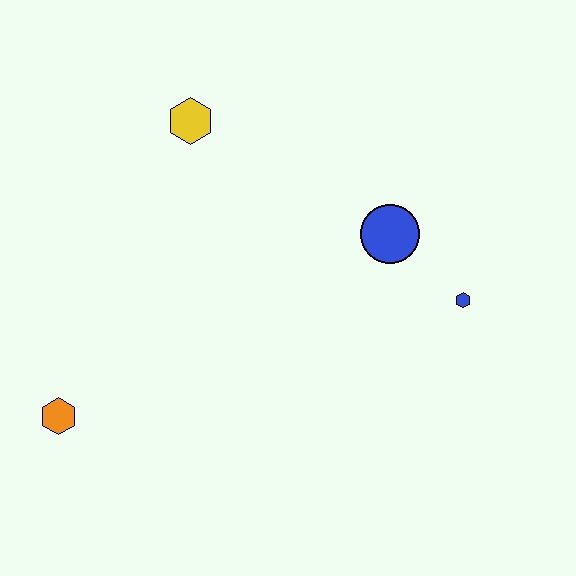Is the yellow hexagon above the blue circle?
Yes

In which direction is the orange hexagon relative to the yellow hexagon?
The orange hexagon is below the yellow hexagon.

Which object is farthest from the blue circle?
The orange hexagon is farthest from the blue circle.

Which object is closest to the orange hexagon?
The yellow hexagon is closest to the orange hexagon.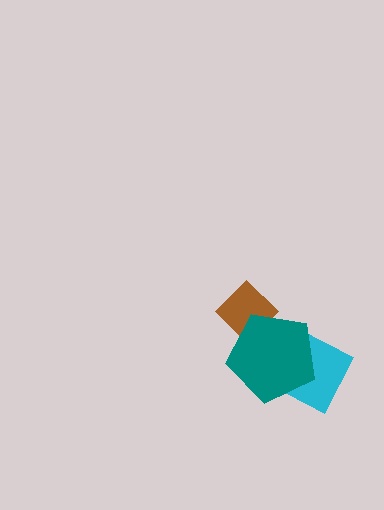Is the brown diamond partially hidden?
Yes, it is partially covered by another shape.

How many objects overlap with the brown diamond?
1 object overlaps with the brown diamond.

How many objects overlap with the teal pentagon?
2 objects overlap with the teal pentagon.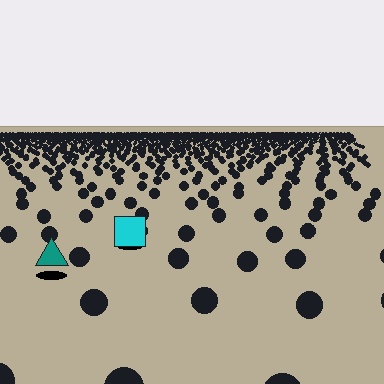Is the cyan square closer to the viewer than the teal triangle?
No. The teal triangle is closer — you can tell from the texture gradient: the ground texture is coarser near it.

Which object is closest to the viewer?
The teal triangle is closest. The texture marks near it are larger and more spread out.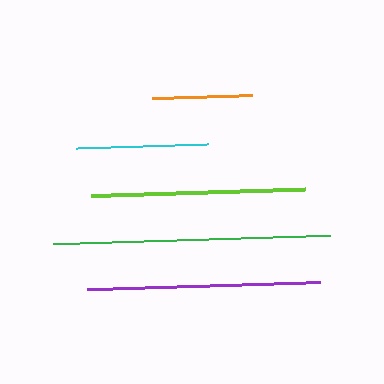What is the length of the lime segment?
The lime segment is approximately 214 pixels long.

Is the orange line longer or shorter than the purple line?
The purple line is longer than the orange line.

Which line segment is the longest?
The green line is the longest at approximately 277 pixels.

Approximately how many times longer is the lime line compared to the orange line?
The lime line is approximately 2.1 times the length of the orange line.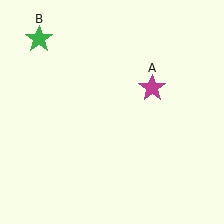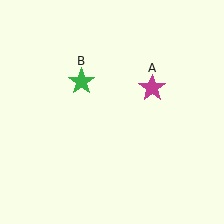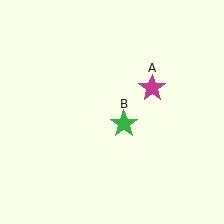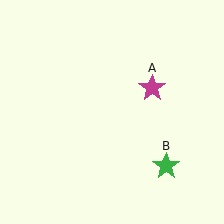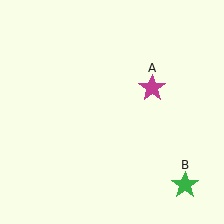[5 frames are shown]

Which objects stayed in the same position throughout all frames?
Magenta star (object A) remained stationary.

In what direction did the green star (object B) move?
The green star (object B) moved down and to the right.